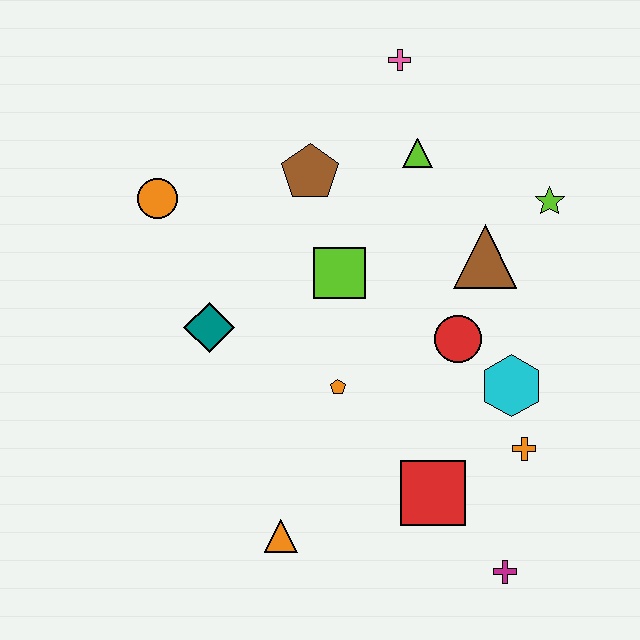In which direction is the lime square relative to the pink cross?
The lime square is below the pink cross.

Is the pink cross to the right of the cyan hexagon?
No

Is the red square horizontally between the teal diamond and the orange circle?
No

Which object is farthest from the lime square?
The magenta cross is farthest from the lime square.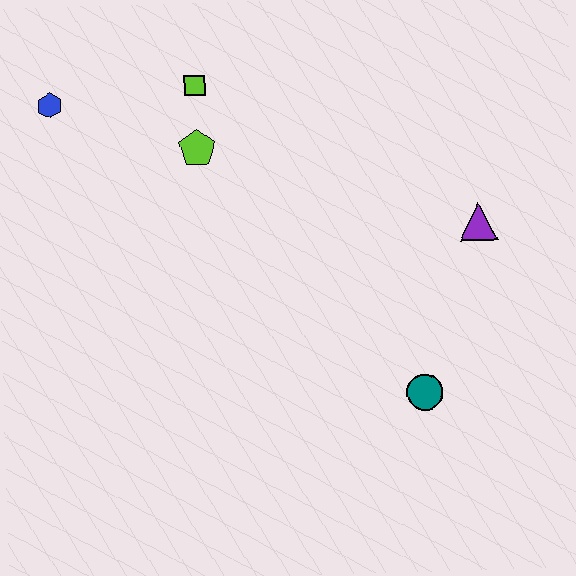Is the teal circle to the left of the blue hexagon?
No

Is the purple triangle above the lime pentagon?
No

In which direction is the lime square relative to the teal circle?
The lime square is above the teal circle.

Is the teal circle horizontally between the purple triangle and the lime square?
Yes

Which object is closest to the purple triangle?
The teal circle is closest to the purple triangle.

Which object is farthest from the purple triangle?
The blue hexagon is farthest from the purple triangle.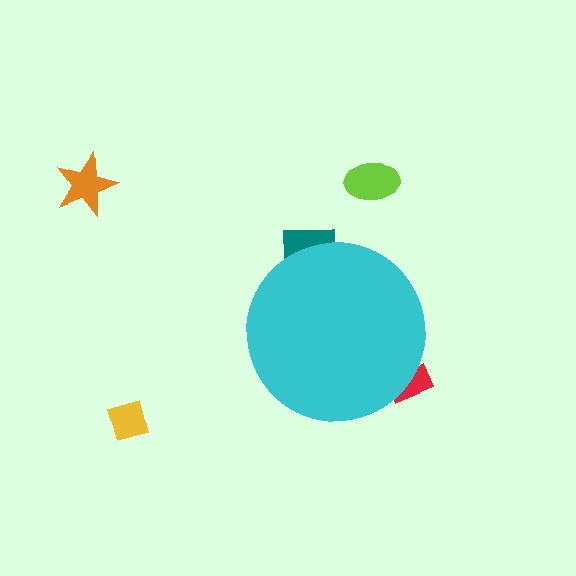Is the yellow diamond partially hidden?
No, the yellow diamond is fully visible.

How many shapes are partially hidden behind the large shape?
2 shapes are partially hidden.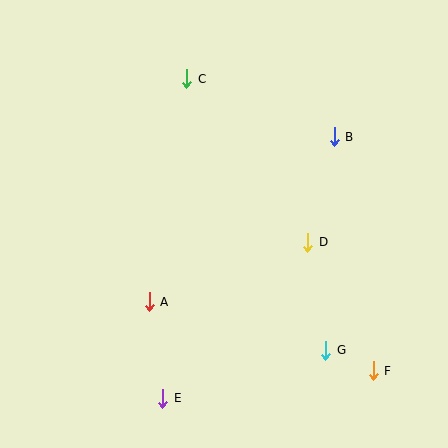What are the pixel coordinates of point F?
Point F is at (373, 371).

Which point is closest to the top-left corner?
Point C is closest to the top-left corner.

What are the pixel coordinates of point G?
Point G is at (326, 350).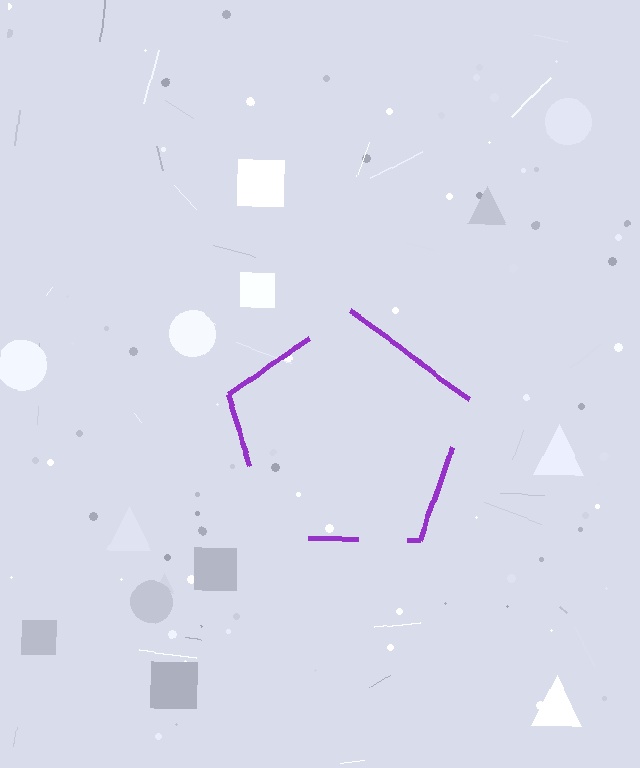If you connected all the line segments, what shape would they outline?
They would outline a pentagon.